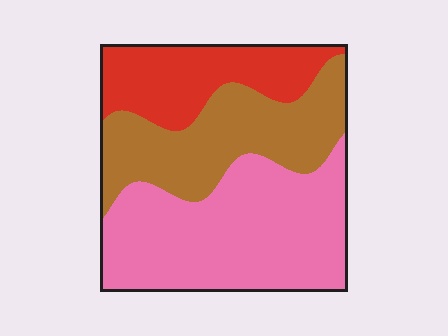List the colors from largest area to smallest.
From largest to smallest: pink, brown, red.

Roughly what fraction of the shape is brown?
Brown takes up about one third (1/3) of the shape.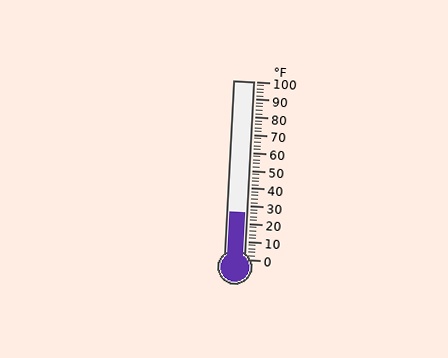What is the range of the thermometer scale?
The thermometer scale ranges from 0°F to 100°F.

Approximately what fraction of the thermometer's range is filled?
The thermometer is filled to approximately 25% of its range.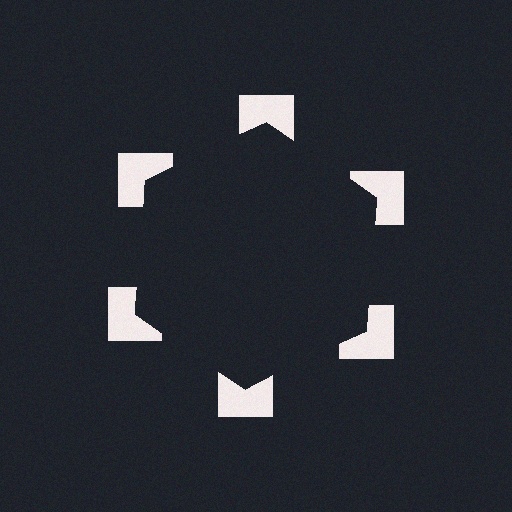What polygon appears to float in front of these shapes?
An illusory hexagon — its edges are inferred from the aligned wedge cuts in the notched squares, not physically drawn.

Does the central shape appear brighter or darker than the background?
It typically appears slightly darker than the background, even though no actual brightness change is drawn.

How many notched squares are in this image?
There are 6 — one at each vertex of the illusory hexagon.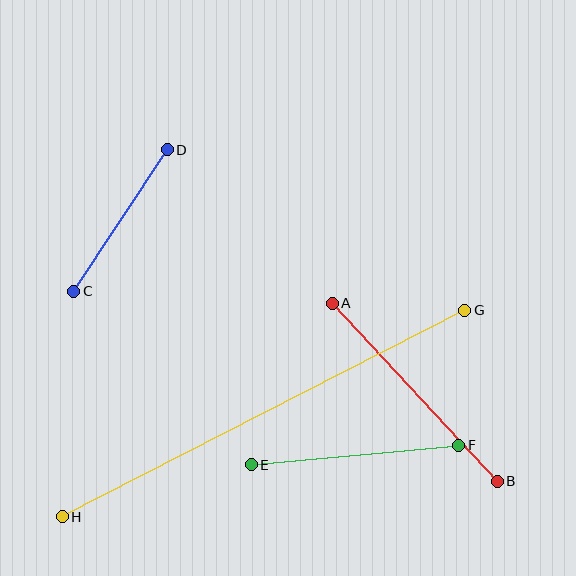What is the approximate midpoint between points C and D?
The midpoint is at approximately (121, 221) pixels.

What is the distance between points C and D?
The distance is approximately 169 pixels.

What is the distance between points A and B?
The distance is approximately 243 pixels.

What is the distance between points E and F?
The distance is approximately 208 pixels.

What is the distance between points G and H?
The distance is approximately 452 pixels.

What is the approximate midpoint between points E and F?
The midpoint is at approximately (355, 455) pixels.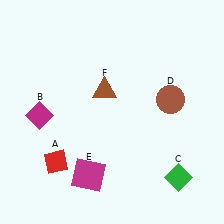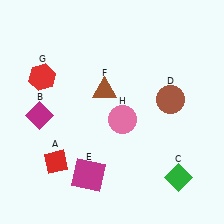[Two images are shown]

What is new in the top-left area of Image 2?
A red hexagon (G) was added in the top-left area of Image 2.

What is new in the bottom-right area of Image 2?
A pink circle (H) was added in the bottom-right area of Image 2.